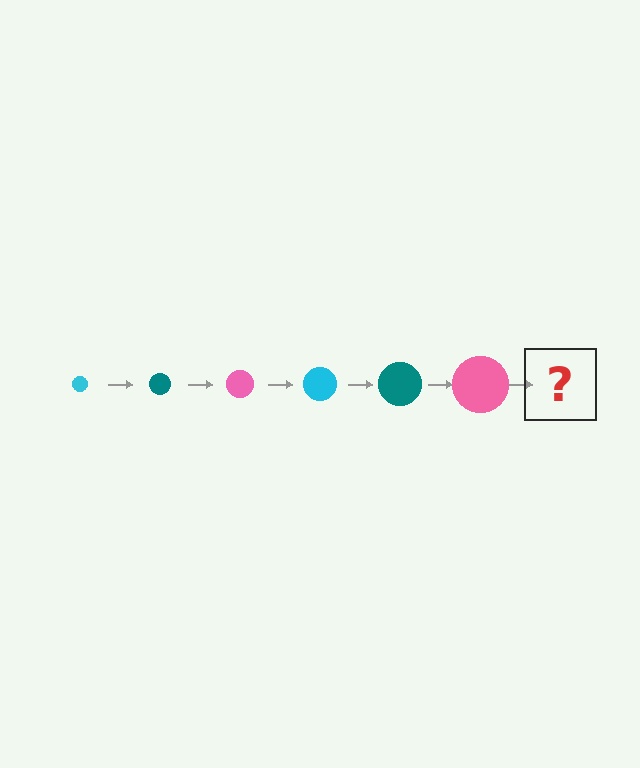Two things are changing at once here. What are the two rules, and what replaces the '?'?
The two rules are that the circle grows larger each step and the color cycles through cyan, teal, and pink. The '?' should be a cyan circle, larger than the previous one.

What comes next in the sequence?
The next element should be a cyan circle, larger than the previous one.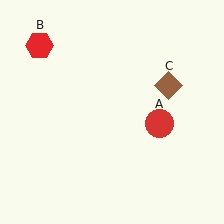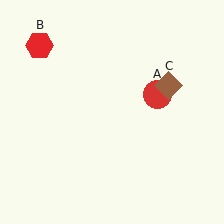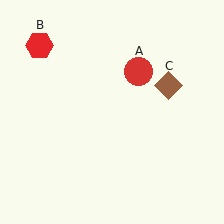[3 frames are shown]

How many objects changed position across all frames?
1 object changed position: red circle (object A).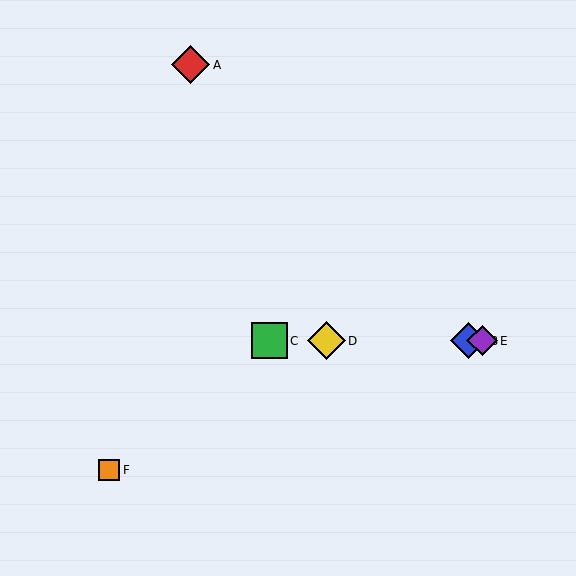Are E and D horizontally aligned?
Yes, both are at y≈341.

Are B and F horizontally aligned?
No, B is at y≈341 and F is at y≈470.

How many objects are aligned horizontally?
4 objects (B, C, D, E) are aligned horizontally.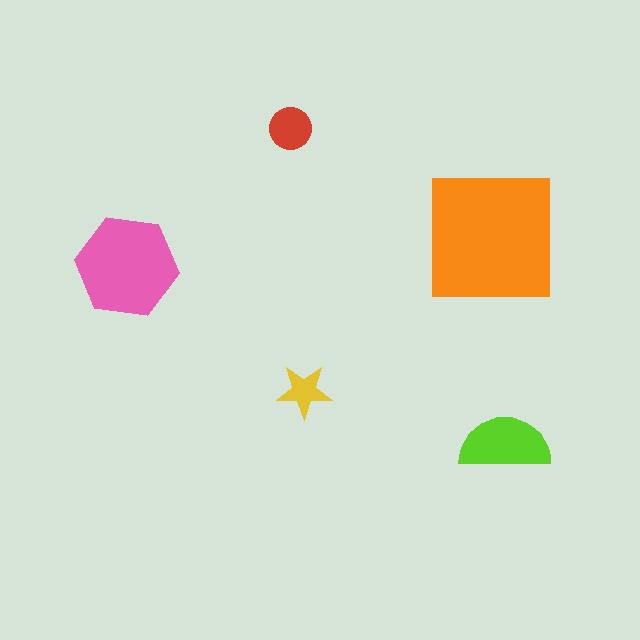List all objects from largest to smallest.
The orange square, the pink hexagon, the lime semicircle, the red circle, the yellow star.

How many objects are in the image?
There are 5 objects in the image.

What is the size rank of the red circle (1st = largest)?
4th.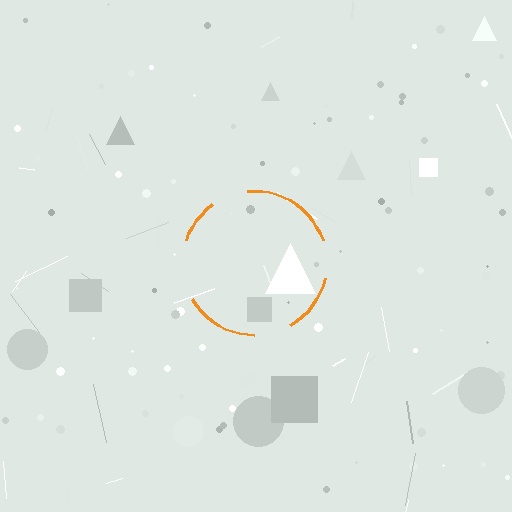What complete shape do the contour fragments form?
The contour fragments form a circle.